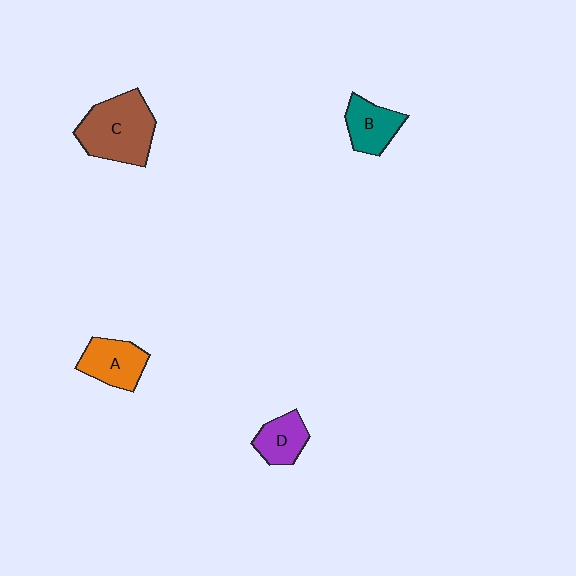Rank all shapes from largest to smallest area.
From largest to smallest: C (brown), A (orange), B (teal), D (purple).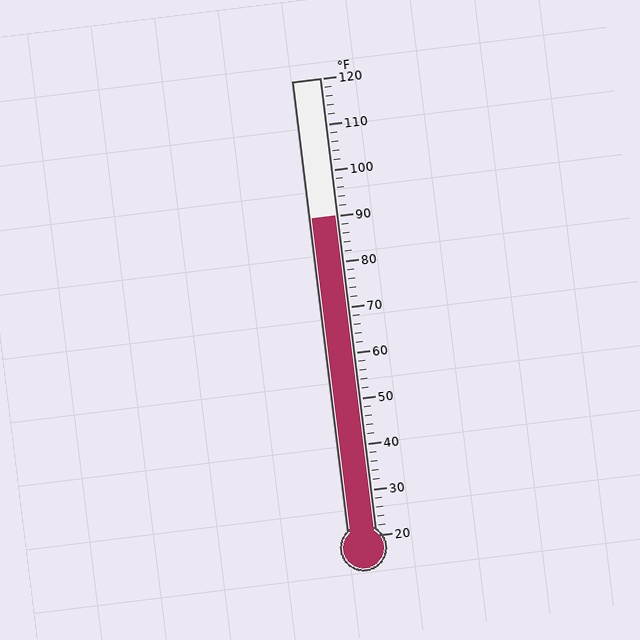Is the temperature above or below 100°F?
The temperature is below 100°F.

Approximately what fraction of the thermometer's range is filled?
The thermometer is filled to approximately 70% of its range.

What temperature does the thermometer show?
The thermometer shows approximately 90°F.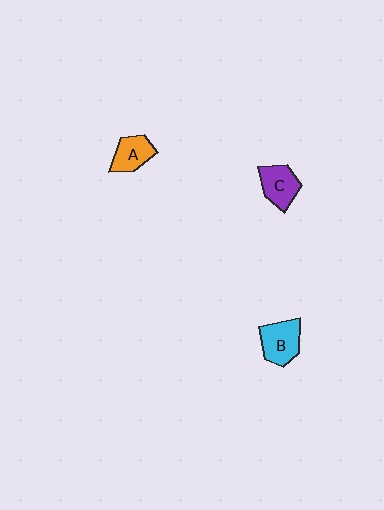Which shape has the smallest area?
Shape A (orange).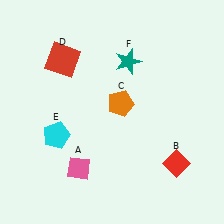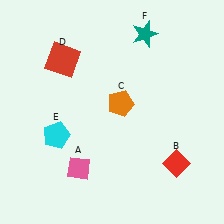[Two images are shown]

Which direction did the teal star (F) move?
The teal star (F) moved up.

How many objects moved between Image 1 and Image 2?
1 object moved between the two images.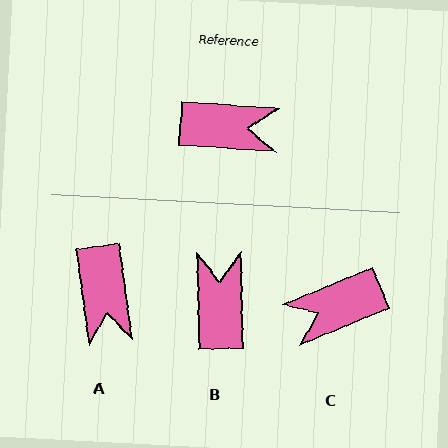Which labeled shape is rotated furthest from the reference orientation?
C, about 153 degrees away.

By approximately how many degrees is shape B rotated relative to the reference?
Approximately 95 degrees counter-clockwise.